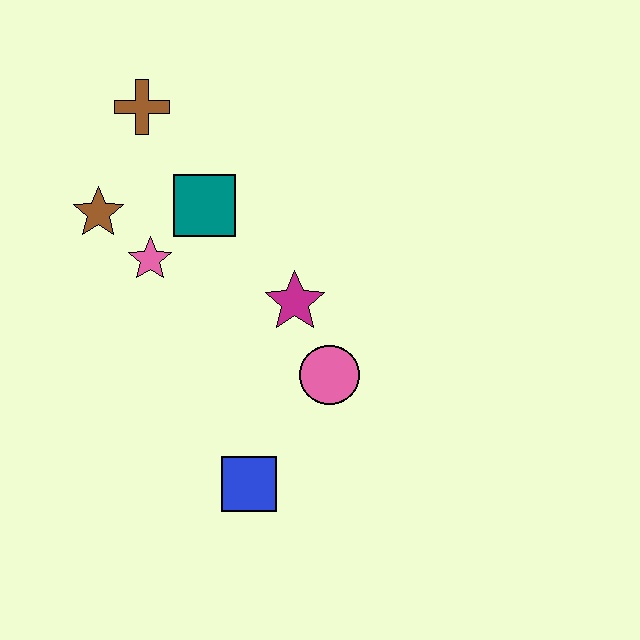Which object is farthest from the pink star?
The blue square is farthest from the pink star.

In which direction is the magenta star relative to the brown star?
The magenta star is to the right of the brown star.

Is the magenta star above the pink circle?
Yes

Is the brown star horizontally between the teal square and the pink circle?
No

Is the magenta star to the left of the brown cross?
No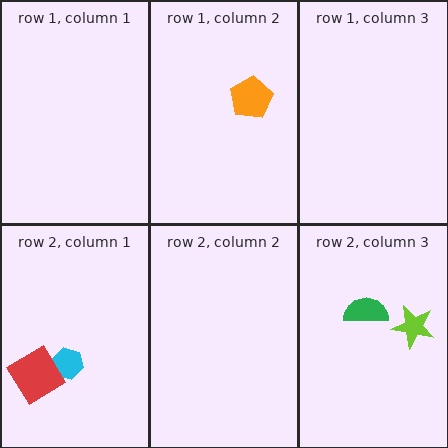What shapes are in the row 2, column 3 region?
The green semicircle, the lime star.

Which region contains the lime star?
The row 2, column 3 region.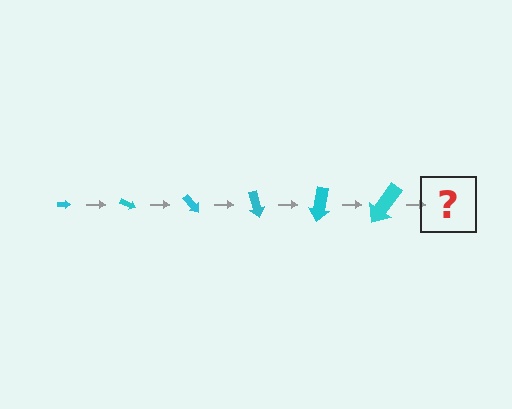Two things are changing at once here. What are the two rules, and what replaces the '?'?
The two rules are that the arrow grows larger each step and it rotates 25 degrees each step. The '?' should be an arrow, larger than the previous one and rotated 150 degrees from the start.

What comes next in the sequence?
The next element should be an arrow, larger than the previous one and rotated 150 degrees from the start.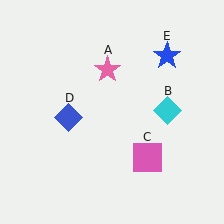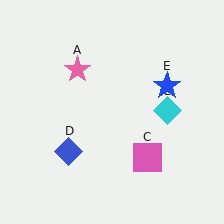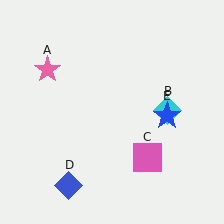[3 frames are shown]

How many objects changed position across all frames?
3 objects changed position: pink star (object A), blue diamond (object D), blue star (object E).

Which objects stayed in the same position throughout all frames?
Cyan diamond (object B) and pink square (object C) remained stationary.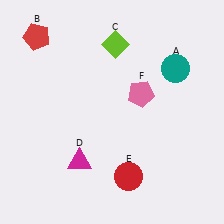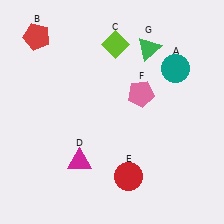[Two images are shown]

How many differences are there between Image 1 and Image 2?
There is 1 difference between the two images.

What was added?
A green triangle (G) was added in Image 2.